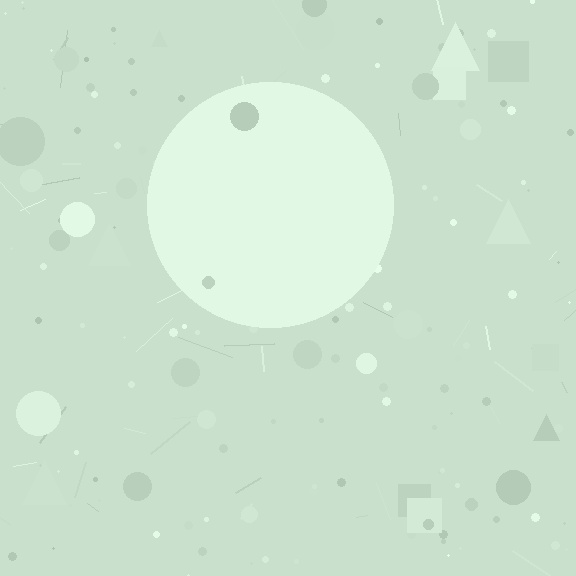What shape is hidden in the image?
A circle is hidden in the image.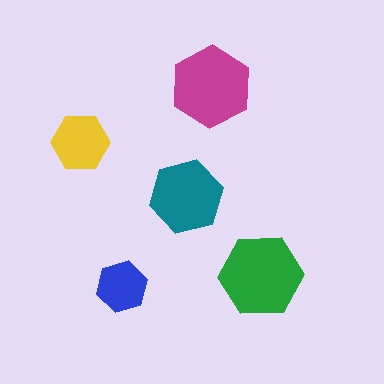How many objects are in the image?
There are 5 objects in the image.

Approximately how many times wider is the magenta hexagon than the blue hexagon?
About 1.5 times wider.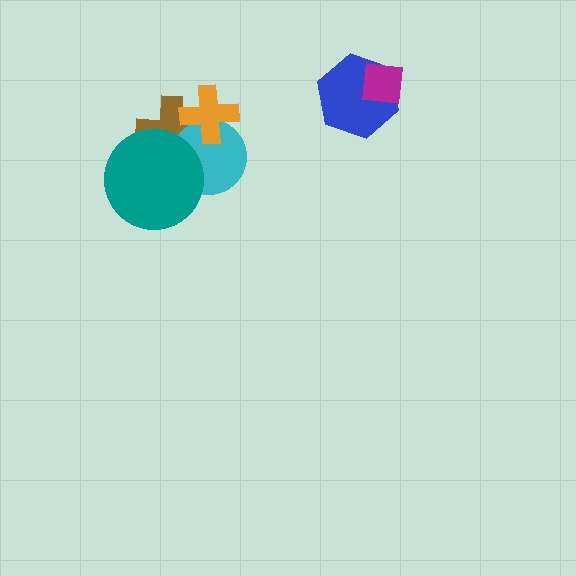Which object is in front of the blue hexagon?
The magenta square is in front of the blue hexagon.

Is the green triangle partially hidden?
Yes, it is partially covered by another shape.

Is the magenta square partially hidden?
No, no other shape covers it.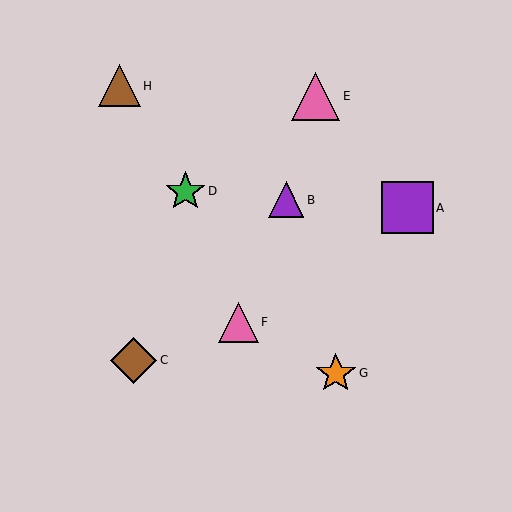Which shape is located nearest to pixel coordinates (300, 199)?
The purple triangle (labeled B) at (286, 200) is nearest to that location.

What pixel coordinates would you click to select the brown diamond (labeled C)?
Click at (134, 360) to select the brown diamond C.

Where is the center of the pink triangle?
The center of the pink triangle is at (239, 322).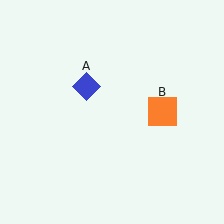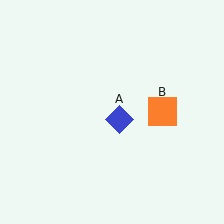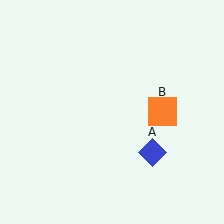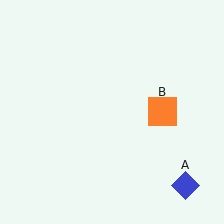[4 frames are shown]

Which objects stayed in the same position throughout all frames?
Orange square (object B) remained stationary.